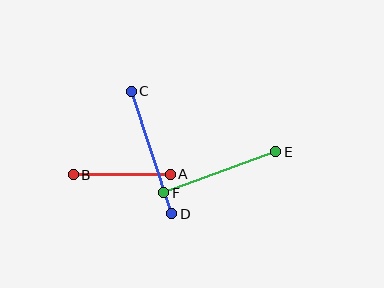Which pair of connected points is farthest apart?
Points C and D are farthest apart.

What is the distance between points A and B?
The distance is approximately 97 pixels.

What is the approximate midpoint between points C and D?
The midpoint is at approximately (151, 153) pixels.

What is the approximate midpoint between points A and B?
The midpoint is at approximately (122, 174) pixels.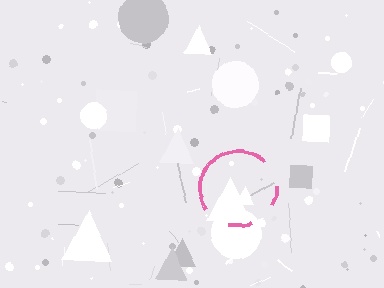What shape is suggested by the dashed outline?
The dashed outline suggests a circle.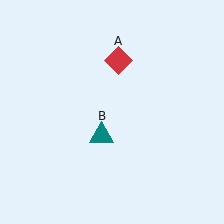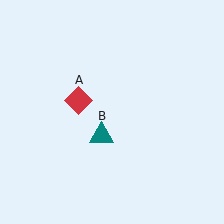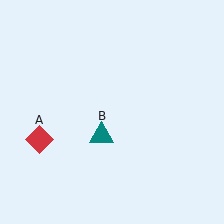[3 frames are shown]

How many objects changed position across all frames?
1 object changed position: red diamond (object A).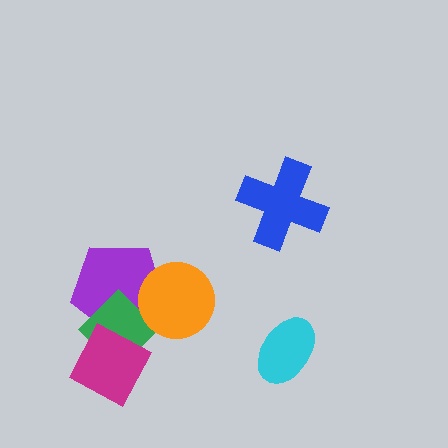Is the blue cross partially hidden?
No, no other shape covers it.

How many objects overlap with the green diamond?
3 objects overlap with the green diamond.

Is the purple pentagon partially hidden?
Yes, it is partially covered by another shape.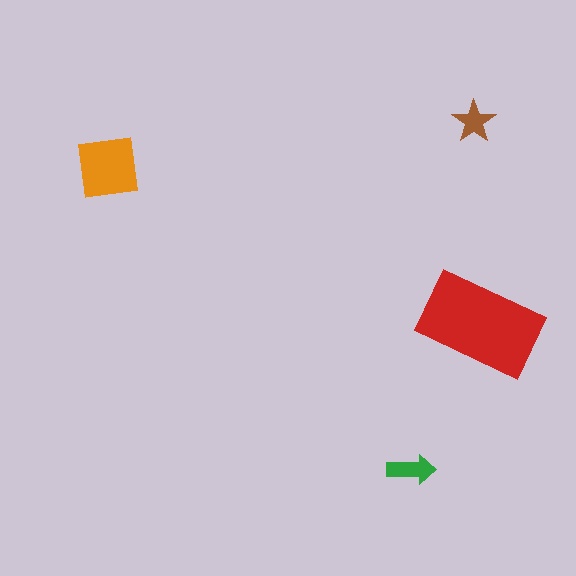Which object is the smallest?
The brown star.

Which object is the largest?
The red rectangle.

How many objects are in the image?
There are 4 objects in the image.